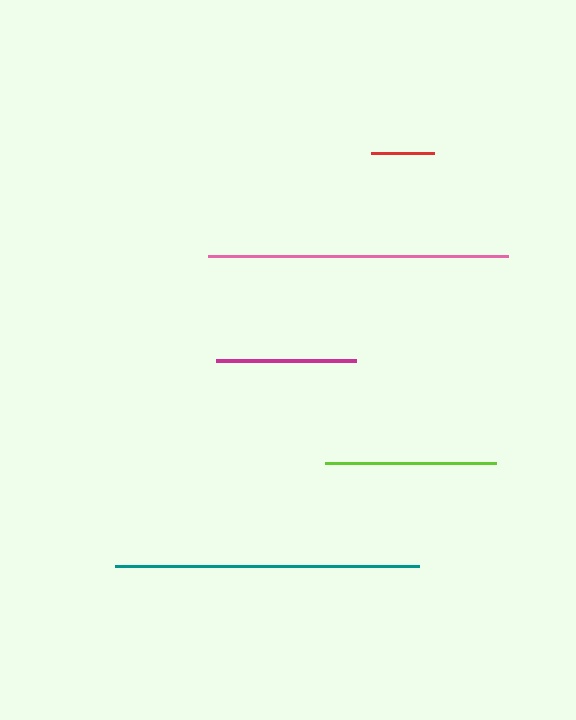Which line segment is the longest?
The teal line is the longest at approximately 304 pixels.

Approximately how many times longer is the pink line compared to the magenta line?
The pink line is approximately 2.1 times the length of the magenta line.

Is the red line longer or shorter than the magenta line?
The magenta line is longer than the red line.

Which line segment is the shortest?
The red line is the shortest at approximately 63 pixels.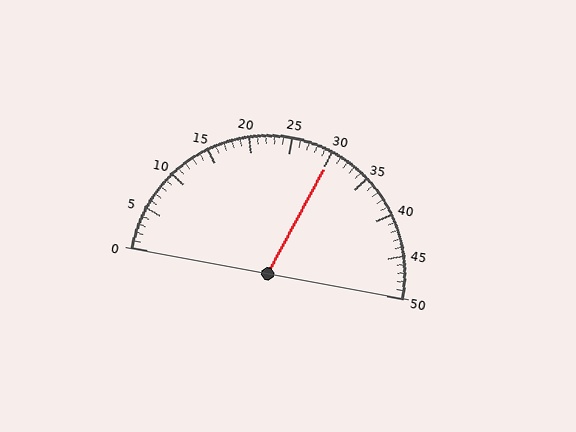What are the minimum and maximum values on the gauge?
The gauge ranges from 0 to 50.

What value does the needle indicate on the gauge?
The needle indicates approximately 30.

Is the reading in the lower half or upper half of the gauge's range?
The reading is in the upper half of the range (0 to 50).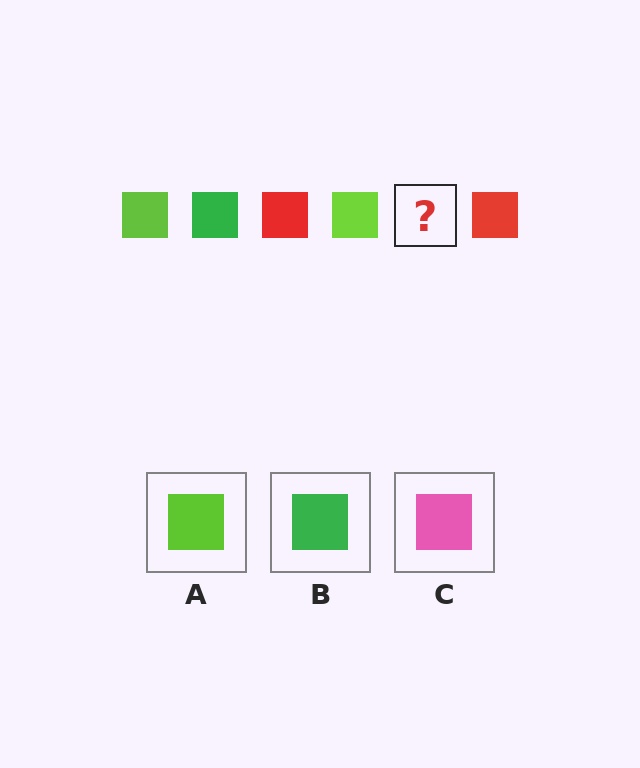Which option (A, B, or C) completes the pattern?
B.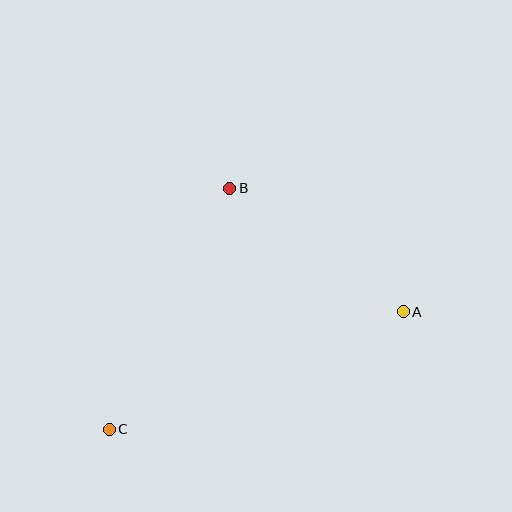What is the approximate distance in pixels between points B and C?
The distance between B and C is approximately 269 pixels.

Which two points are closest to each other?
Points A and B are closest to each other.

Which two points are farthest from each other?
Points A and C are farthest from each other.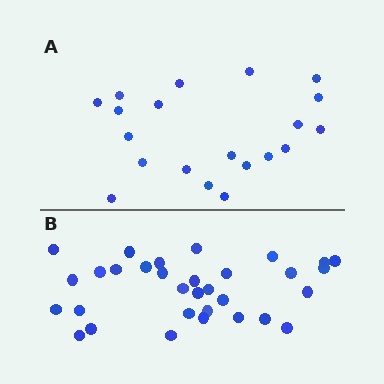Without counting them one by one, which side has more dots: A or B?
Region B (the bottom region) has more dots.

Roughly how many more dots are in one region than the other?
Region B has roughly 12 or so more dots than region A.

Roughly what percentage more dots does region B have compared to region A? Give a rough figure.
About 60% more.